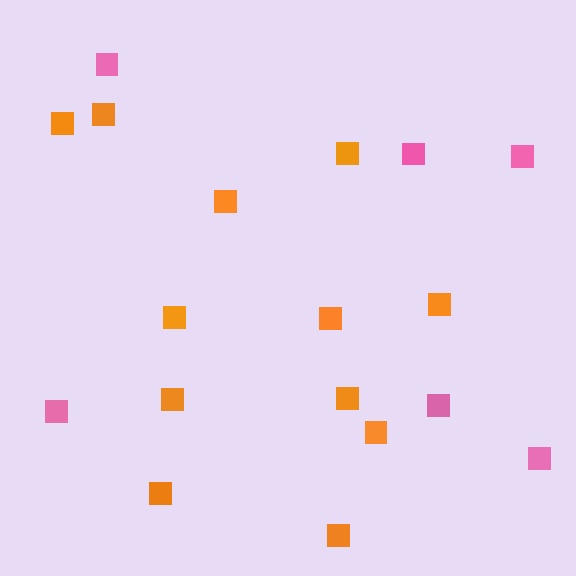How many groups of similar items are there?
There are 2 groups: one group of pink squares (6) and one group of orange squares (12).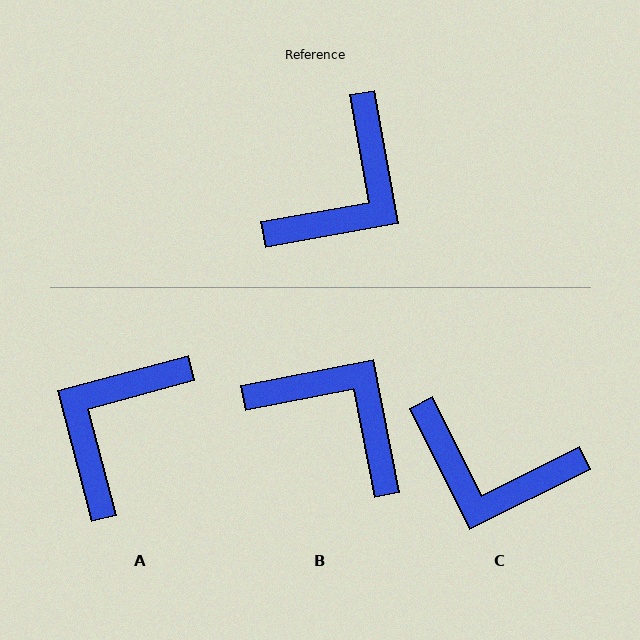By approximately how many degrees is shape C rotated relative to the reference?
Approximately 73 degrees clockwise.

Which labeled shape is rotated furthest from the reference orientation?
A, about 175 degrees away.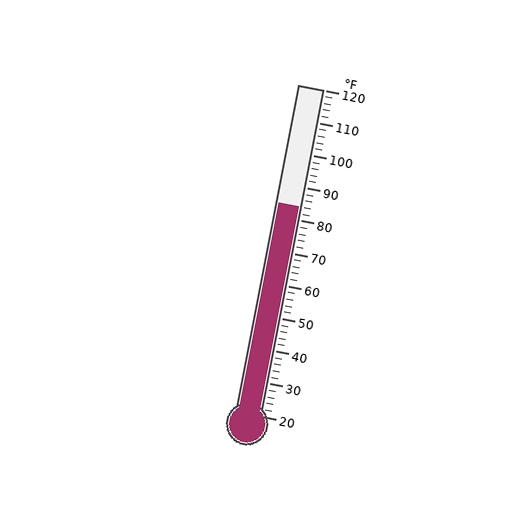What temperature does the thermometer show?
The thermometer shows approximately 84°F.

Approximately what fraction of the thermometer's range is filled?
The thermometer is filled to approximately 65% of its range.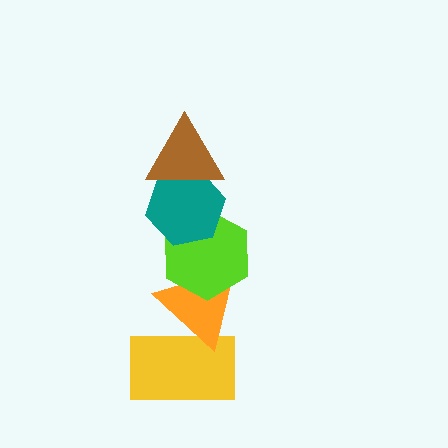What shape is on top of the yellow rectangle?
The orange triangle is on top of the yellow rectangle.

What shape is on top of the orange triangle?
The lime hexagon is on top of the orange triangle.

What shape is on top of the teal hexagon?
The brown triangle is on top of the teal hexagon.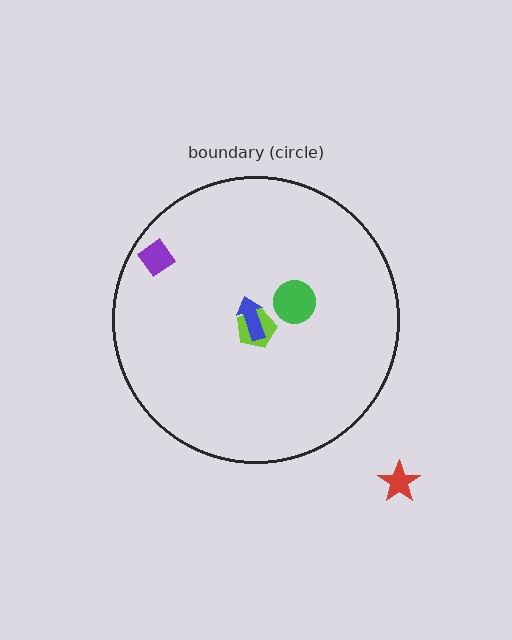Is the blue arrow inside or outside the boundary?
Inside.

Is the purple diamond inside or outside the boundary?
Inside.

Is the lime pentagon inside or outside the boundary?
Inside.